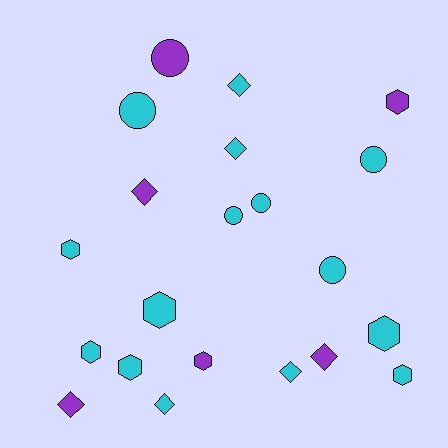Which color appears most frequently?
Cyan, with 15 objects.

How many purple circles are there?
There is 1 purple circle.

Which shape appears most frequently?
Hexagon, with 8 objects.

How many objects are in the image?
There are 21 objects.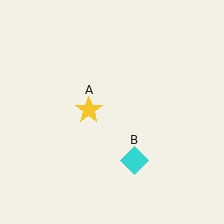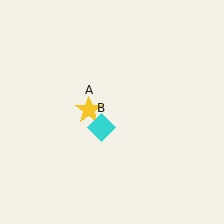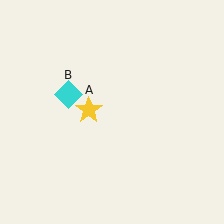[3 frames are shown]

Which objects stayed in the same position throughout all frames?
Yellow star (object A) remained stationary.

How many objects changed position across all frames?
1 object changed position: cyan diamond (object B).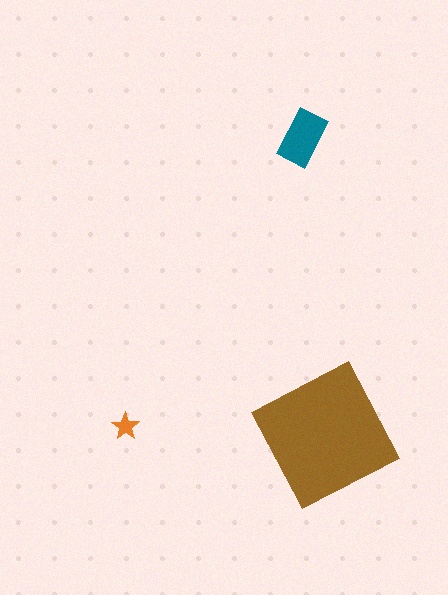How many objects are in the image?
There are 3 objects in the image.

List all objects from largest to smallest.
The brown square, the teal rectangle, the orange star.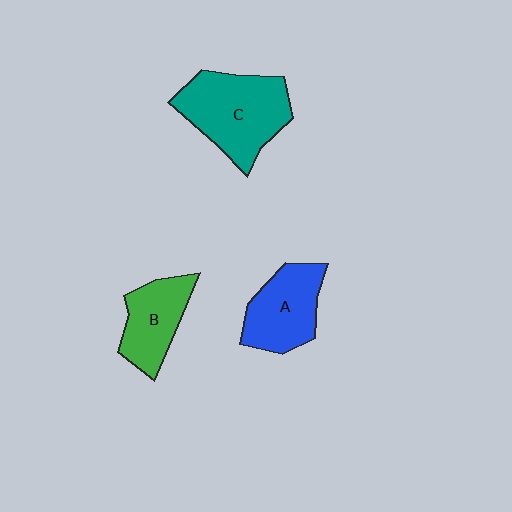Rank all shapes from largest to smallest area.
From largest to smallest: C (teal), A (blue), B (green).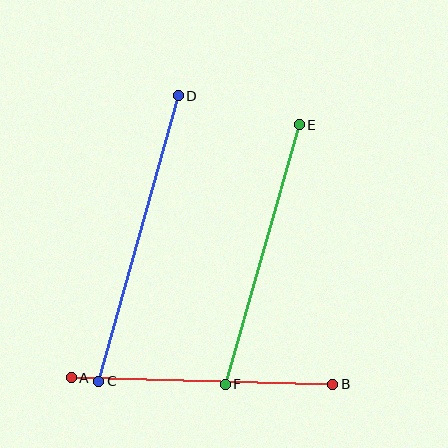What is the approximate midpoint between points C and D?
The midpoint is at approximately (138, 239) pixels.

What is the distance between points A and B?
The distance is approximately 262 pixels.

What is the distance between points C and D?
The distance is approximately 296 pixels.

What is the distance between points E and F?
The distance is approximately 269 pixels.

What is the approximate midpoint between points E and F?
The midpoint is at approximately (262, 255) pixels.